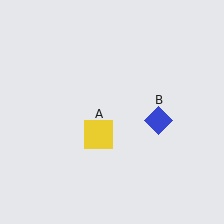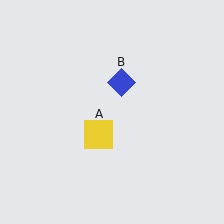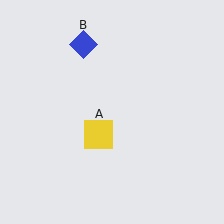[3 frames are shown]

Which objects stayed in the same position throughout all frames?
Yellow square (object A) remained stationary.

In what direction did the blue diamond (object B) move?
The blue diamond (object B) moved up and to the left.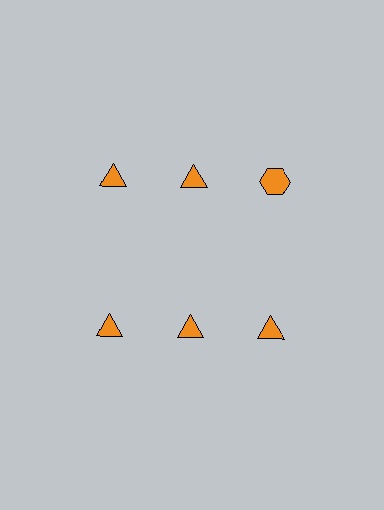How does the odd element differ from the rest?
It has a different shape: hexagon instead of triangle.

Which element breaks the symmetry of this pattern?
The orange hexagon in the top row, center column breaks the symmetry. All other shapes are orange triangles.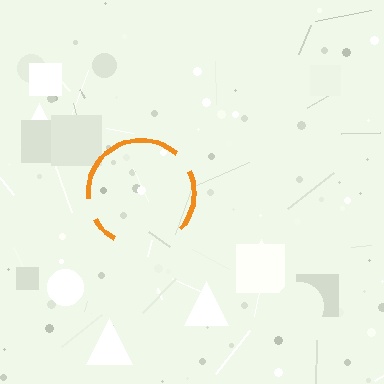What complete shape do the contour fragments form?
The contour fragments form a circle.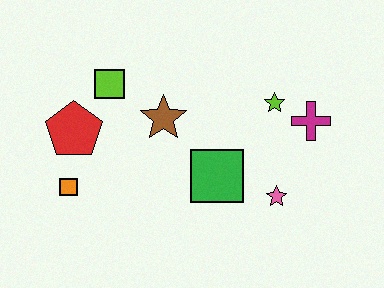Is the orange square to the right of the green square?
No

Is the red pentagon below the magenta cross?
Yes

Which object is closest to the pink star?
The green square is closest to the pink star.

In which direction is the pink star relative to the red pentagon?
The pink star is to the right of the red pentagon.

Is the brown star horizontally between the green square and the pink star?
No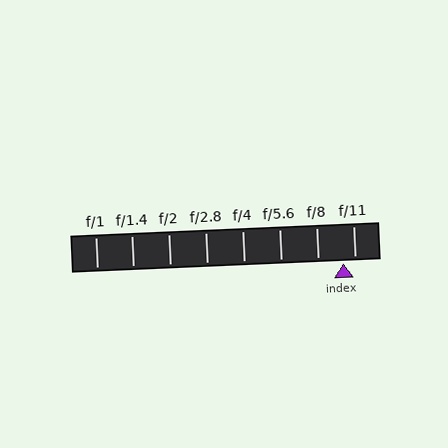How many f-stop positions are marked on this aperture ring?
There are 8 f-stop positions marked.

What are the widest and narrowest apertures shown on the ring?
The widest aperture shown is f/1 and the narrowest is f/11.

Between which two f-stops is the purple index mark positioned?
The index mark is between f/8 and f/11.